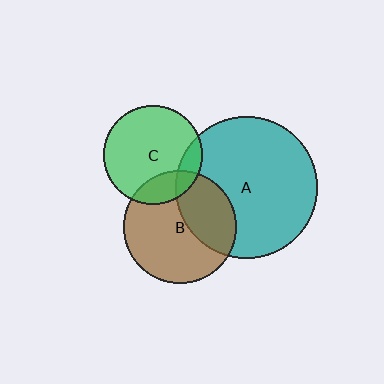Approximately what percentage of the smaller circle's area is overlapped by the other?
Approximately 15%.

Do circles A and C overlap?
Yes.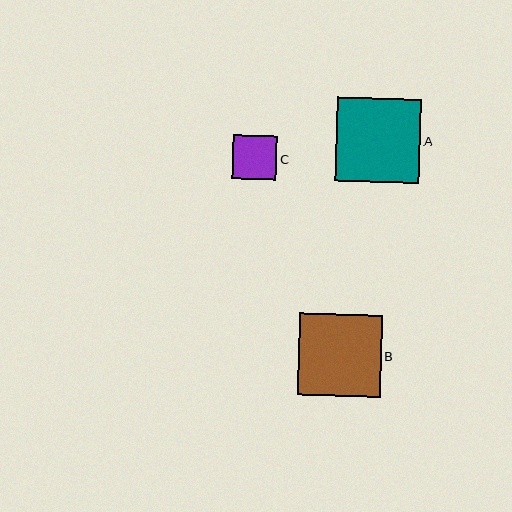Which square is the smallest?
Square C is the smallest with a size of approximately 44 pixels.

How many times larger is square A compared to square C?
Square A is approximately 1.9 times the size of square C.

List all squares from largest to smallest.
From largest to smallest: A, B, C.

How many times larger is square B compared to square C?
Square B is approximately 1.9 times the size of square C.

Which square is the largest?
Square A is the largest with a size of approximately 84 pixels.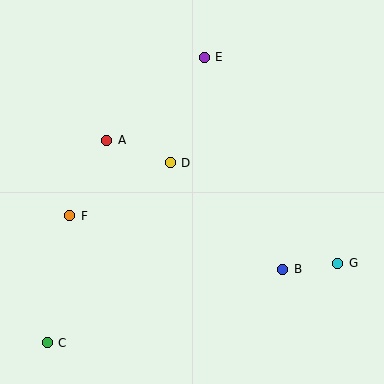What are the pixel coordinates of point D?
Point D is at (170, 163).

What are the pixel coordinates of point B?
Point B is at (283, 269).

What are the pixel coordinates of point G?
Point G is at (338, 263).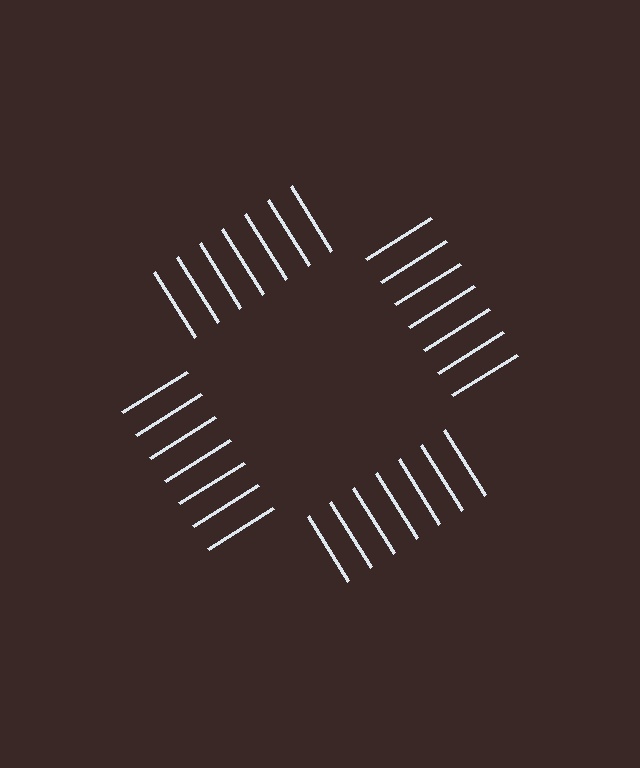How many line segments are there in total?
28 — 7 along each of the 4 edges.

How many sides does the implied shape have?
4 sides — the line-ends trace a square.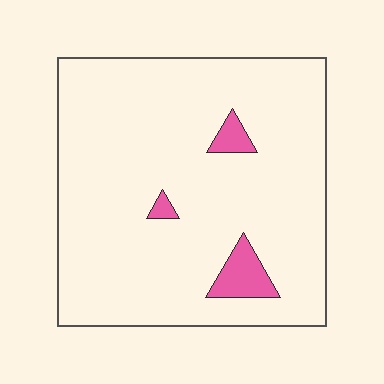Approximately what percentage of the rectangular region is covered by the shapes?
Approximately 5%.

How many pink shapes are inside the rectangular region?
3.